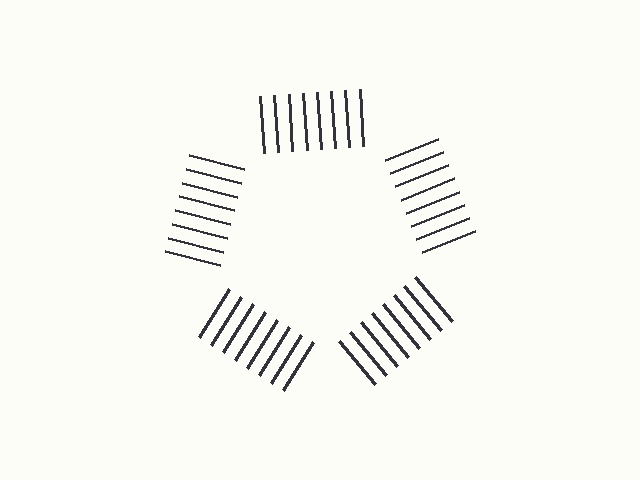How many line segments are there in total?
40 — 8 along each of the 5 edges.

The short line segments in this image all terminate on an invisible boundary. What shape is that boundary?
An illusory pentagon — the line segments terminate on its edges but no continuous stroke is drawn.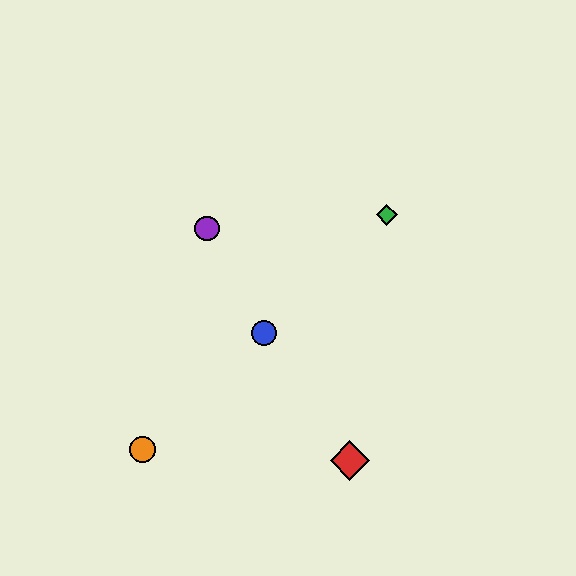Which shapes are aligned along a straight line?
The blue circle, the green diamond, the yellow circle, the orange circle are aligned along a straight line.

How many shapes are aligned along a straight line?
4 shapes (the blue circle, the green diamond, the yellow circle, the orange circle) are aligned along a straight line.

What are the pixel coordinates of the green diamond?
The green diamond is at (387, 215).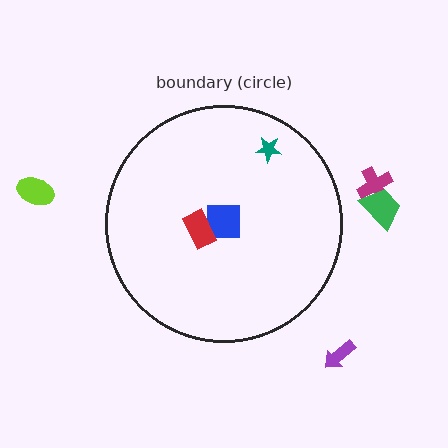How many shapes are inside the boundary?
3 inside, 4 outside.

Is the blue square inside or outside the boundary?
Inside.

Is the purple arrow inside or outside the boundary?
Outside.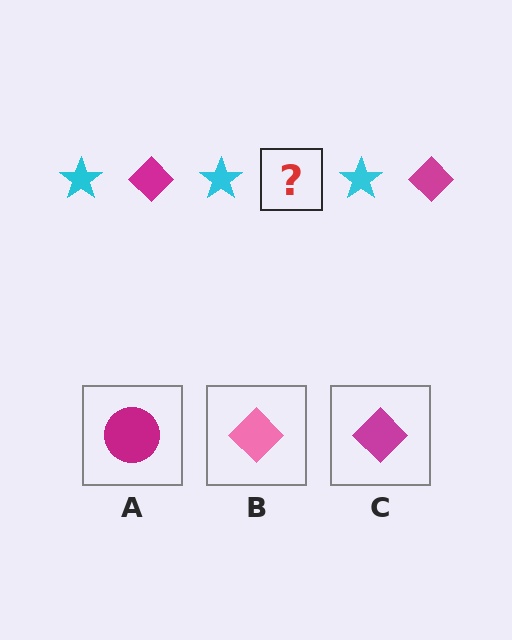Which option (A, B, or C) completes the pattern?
C.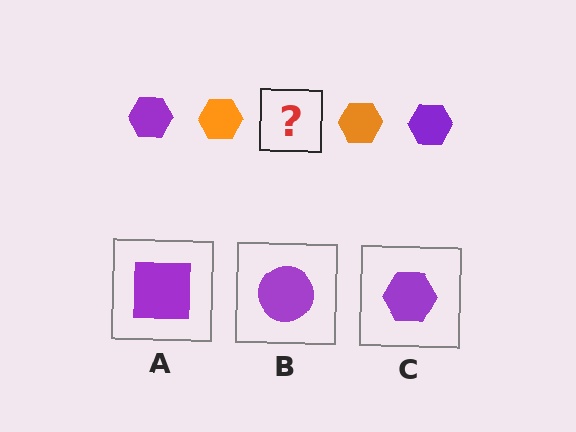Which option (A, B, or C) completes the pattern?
C.